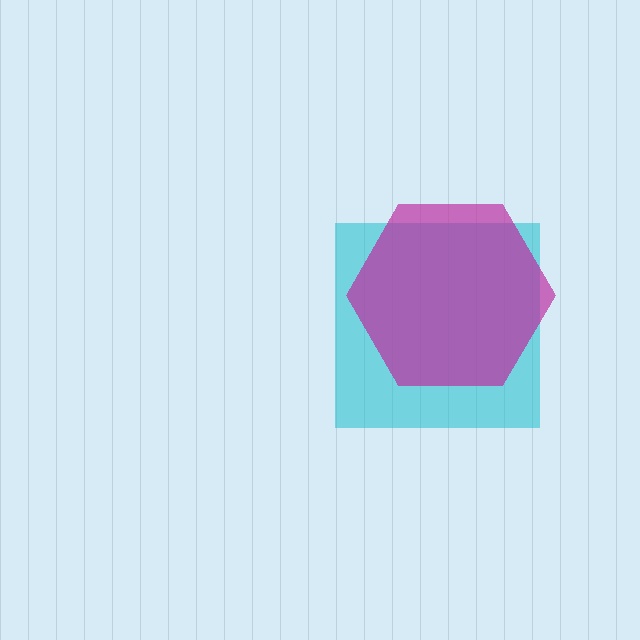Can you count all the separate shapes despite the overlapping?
Yes, there are 2 separate shapes.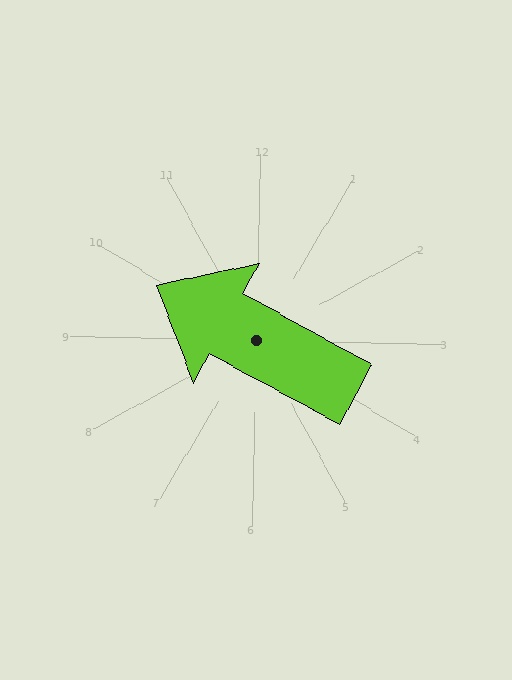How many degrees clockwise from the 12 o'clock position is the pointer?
Approximately 298 degrees.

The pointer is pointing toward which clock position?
Roughly 10 o'clock.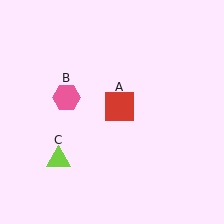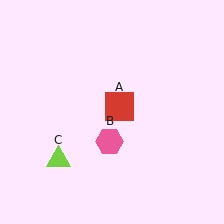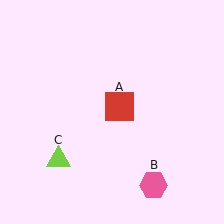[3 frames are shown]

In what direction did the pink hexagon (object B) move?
The pink hexagon (object B) moved down and to the right.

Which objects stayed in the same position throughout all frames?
Red square (object A) and lime triangle (object C) remained stationary.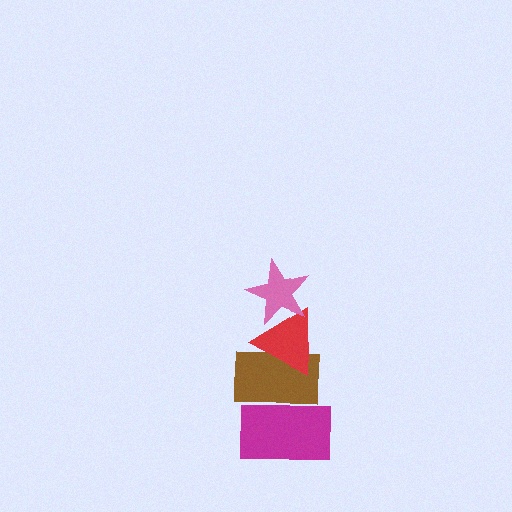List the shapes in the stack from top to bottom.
From top to bottom: the pink star, the red triangle, the brown rectangle, the magenta rectangle.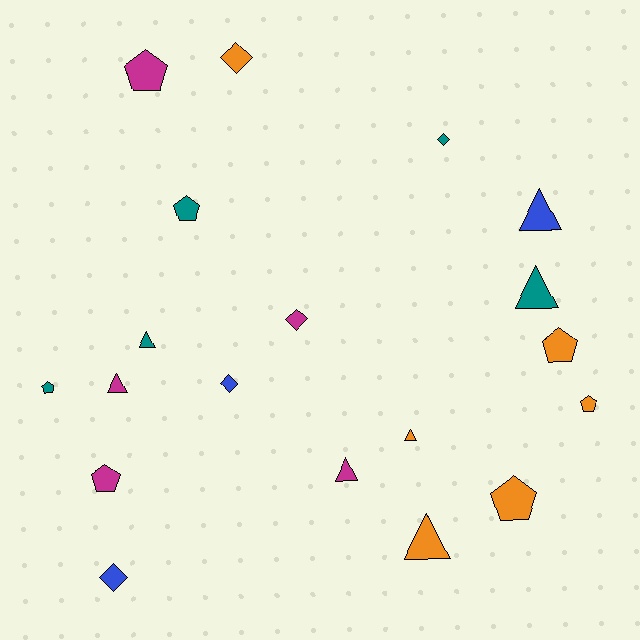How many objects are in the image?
There are 19 objects.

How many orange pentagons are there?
There are 3 orange pentagons.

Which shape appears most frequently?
Pentagon, with 7 objects.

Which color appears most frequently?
Orange, with 6 objects.